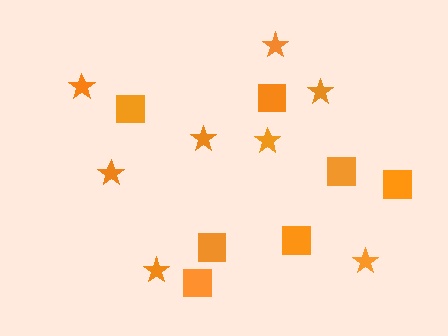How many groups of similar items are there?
There are 2 groups: one group of stars (8) and one group of squares (7).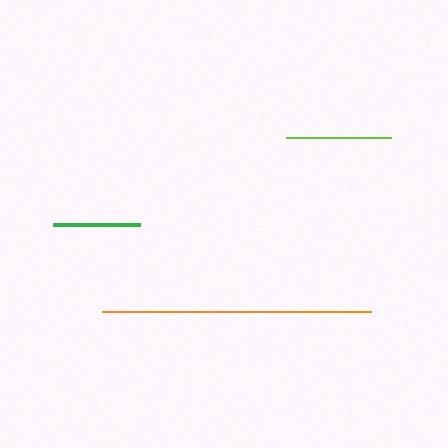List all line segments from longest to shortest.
From longest to shortest: orange, lime, green.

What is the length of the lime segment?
The lime segment is approximately 105 pixels long.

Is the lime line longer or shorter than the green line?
The lime line is longer than the green line.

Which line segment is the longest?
The orange line is the longest at approximately 269 pixels.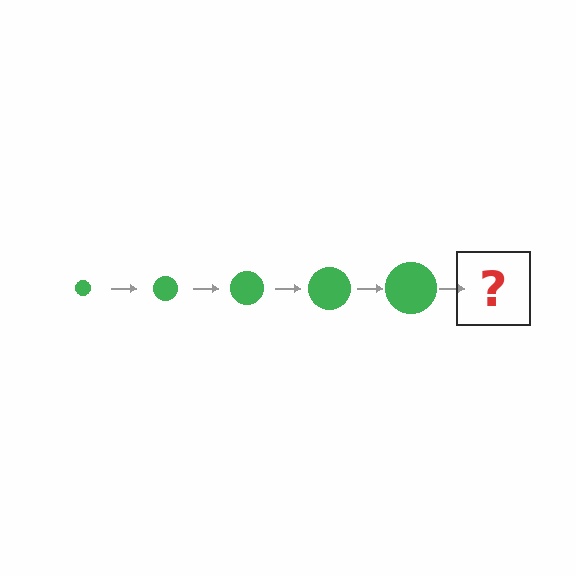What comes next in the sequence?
The next element should be a green circle, larger than the previous one.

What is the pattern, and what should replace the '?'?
The pattern is that the circle gets progressively larger each step. The '?' should be a green circle, larger than the previous one.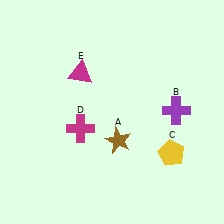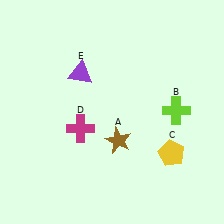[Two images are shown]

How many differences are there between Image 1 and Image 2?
There are 2 differences between the two images.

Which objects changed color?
B changed from purple to lime. E changed from magenta to purple.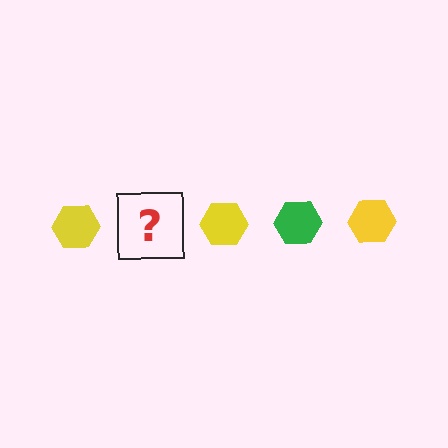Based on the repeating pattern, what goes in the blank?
The blank should be a green hexagon.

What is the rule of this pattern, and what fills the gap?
The rule is that the pattern cycles through yellow, green hexagons. The gap should be filled with a green hexagon.